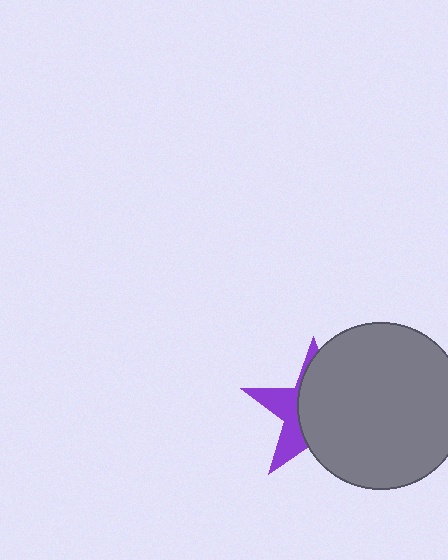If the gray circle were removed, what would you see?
You would see the complete purple star.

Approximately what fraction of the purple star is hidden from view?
Roughly 65% of the purple star is hidden behind the gray circle.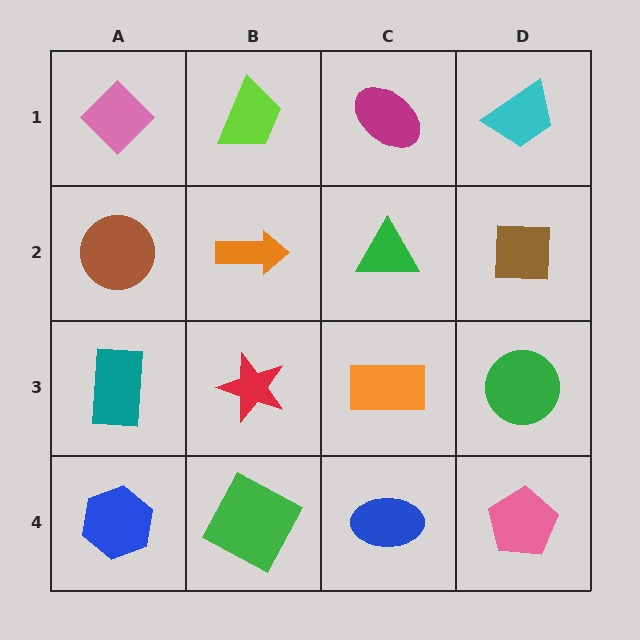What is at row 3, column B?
A red star.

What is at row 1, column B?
A lime trapezoid.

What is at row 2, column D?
A brown square.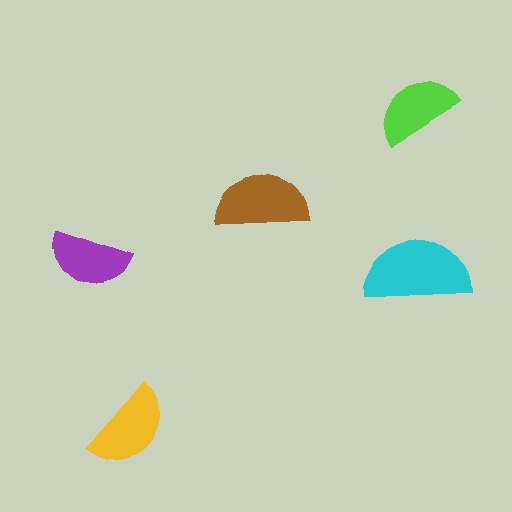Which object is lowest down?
The yellow semicircle is bottommost.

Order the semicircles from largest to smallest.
the cyan one, the brown one, the yellow one, the lime one, the purple one.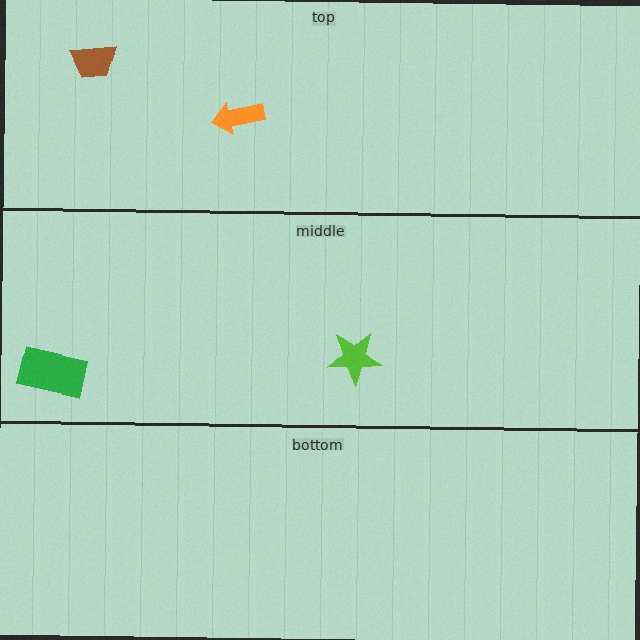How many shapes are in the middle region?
2.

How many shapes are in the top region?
2.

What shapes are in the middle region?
The green rectangle, the lime star.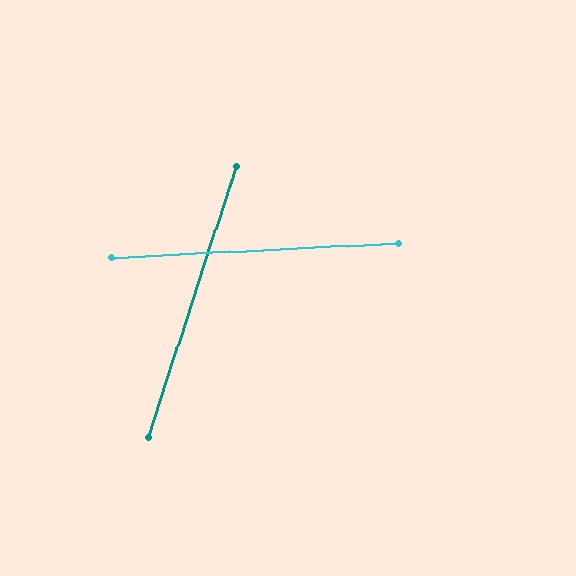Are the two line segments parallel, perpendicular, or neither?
Neither parallel nor perpendicular — they differ by about 69°.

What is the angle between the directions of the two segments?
Approximately 69 degrees.